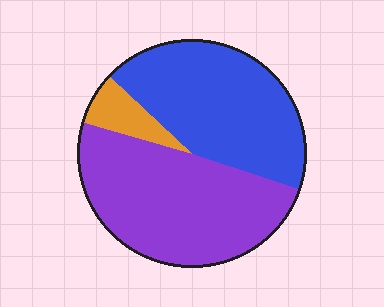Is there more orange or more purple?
Purple.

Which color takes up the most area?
Purple, at roughly 50%.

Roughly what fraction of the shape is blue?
Blue takes up about two fifths (2/5) of the shape.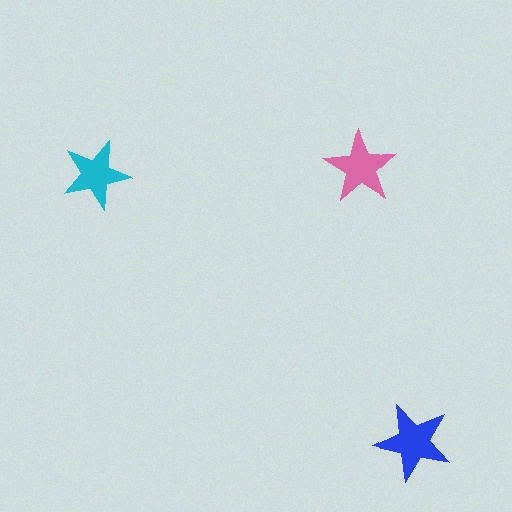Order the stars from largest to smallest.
the blue one, the pink one, the cyan one.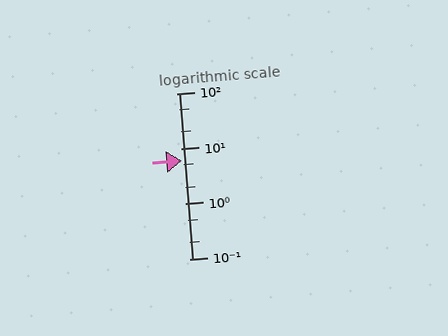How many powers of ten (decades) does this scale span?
The scale spans 3 decades, from 0.1 to 100.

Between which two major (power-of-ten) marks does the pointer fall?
The pointer is between 1 and 10.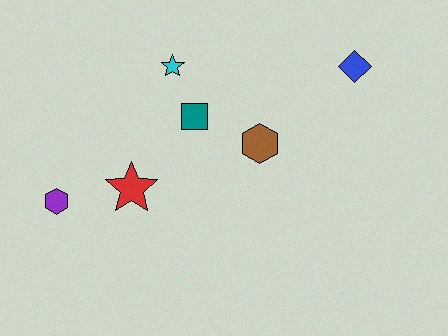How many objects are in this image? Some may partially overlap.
There are 6 objects.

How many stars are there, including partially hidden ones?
There are 2 stars.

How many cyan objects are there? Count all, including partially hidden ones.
There is 1 cyan object.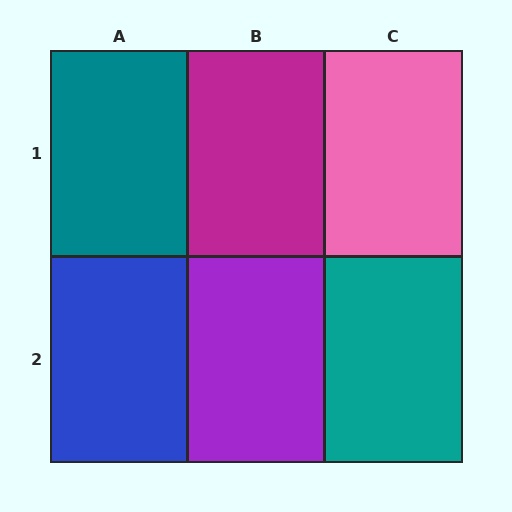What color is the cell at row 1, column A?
Teal.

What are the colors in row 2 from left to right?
Blue, purple, teal.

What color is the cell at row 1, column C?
Pink.